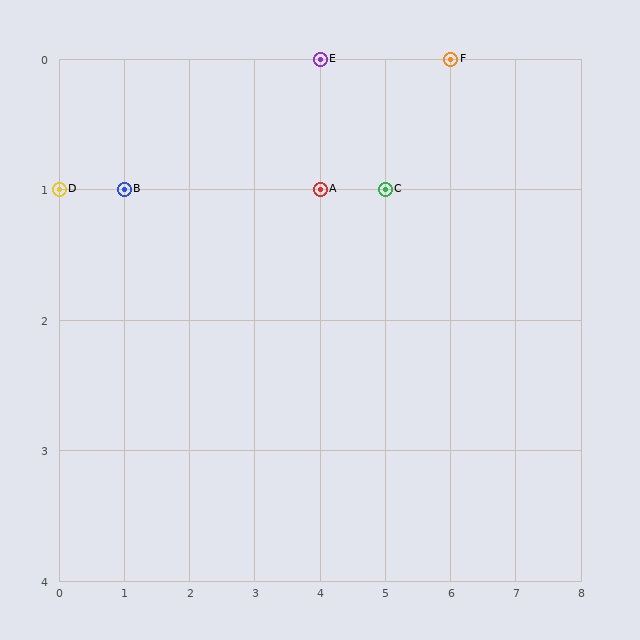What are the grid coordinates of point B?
Point B is at grid coordinates (1, 1).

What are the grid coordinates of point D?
Point D is at grid coordinates (0, 1).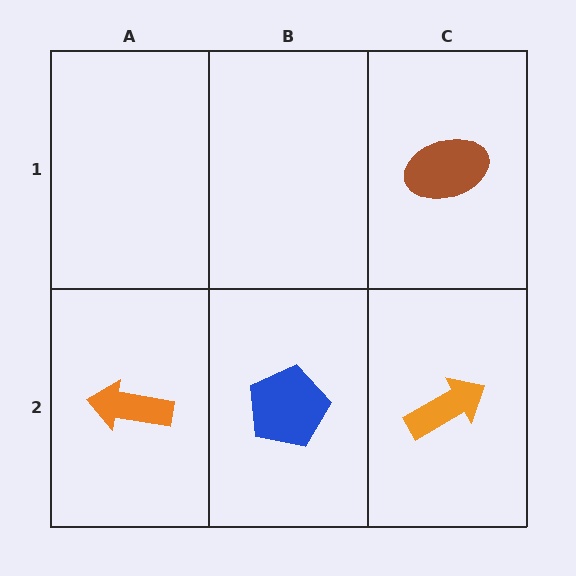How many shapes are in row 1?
1 shape.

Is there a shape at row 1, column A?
No, that cell is empty.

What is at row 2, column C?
An orange arrow.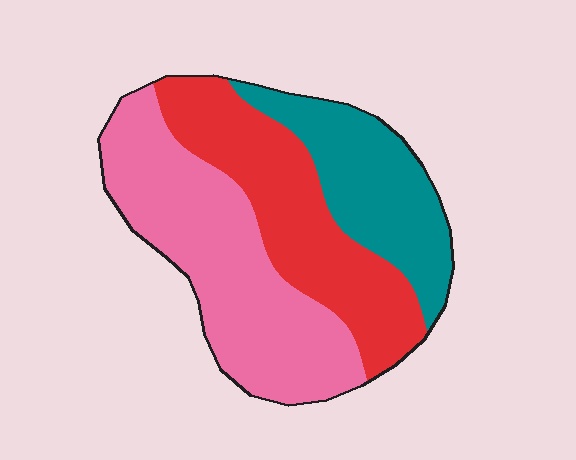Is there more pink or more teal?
Pink.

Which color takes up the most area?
Pink, at roughly 40%.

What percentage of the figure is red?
Red takes up about one third (1/3) of the figure.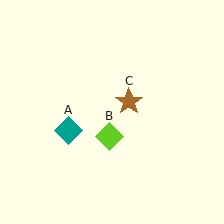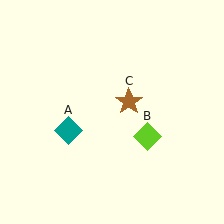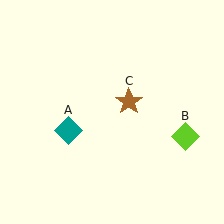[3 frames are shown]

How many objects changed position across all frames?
1 object changed position: lime diamond (object B).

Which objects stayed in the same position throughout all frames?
Teal diamond (object A) and brown star (object C) remained stationary.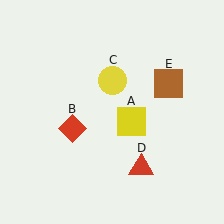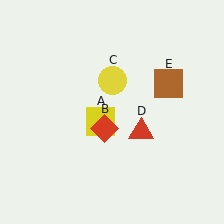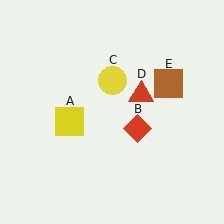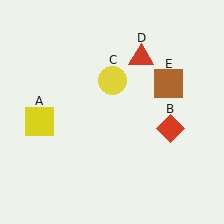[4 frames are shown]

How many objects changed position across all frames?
3 objects changed position: yellow square (object A), red diamond (object B), red triangle (object D).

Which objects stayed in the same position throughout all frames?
Yellow circle (object C) and brown square (object E) remained stationary.